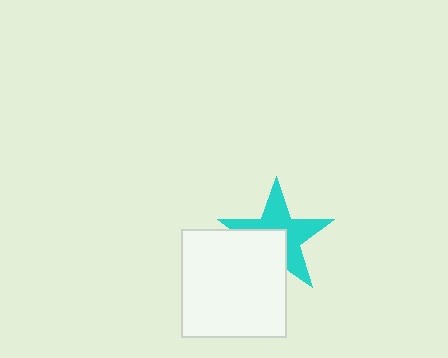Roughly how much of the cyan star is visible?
About half of it is visible (roughly 60%).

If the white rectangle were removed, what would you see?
You would see the complete cyan star.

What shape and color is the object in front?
The object in front is a white rectangle.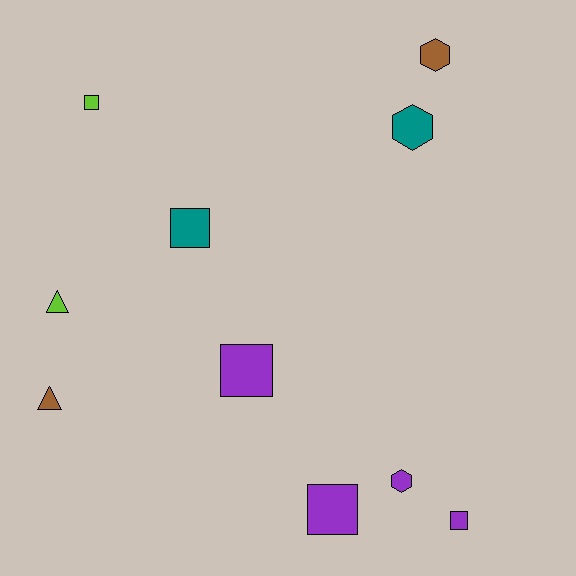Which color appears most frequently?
Purple, with 4 objects.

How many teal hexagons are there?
There is 1 teal hexagon.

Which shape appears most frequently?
Square, with 5 objects.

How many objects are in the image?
There are 10 objects.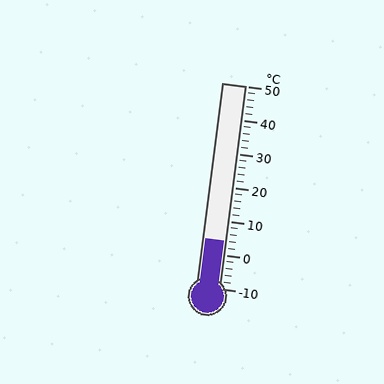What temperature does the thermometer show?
The thermometer shows approximately 4°C.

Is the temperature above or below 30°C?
The temperature is below 30°C.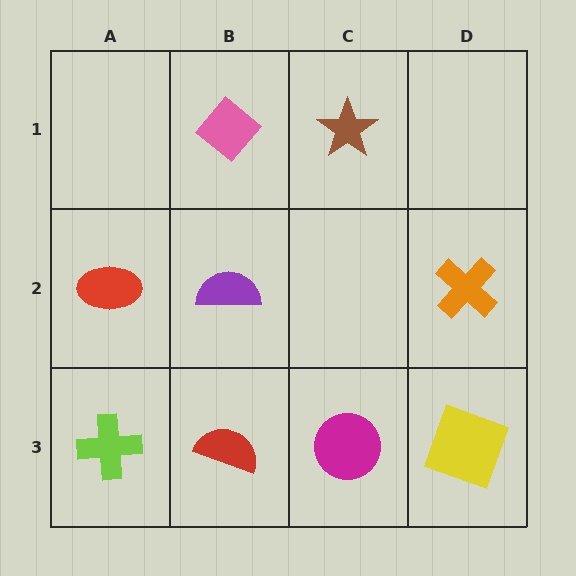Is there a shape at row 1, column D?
No, that cell is empty.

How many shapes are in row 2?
3 shapes.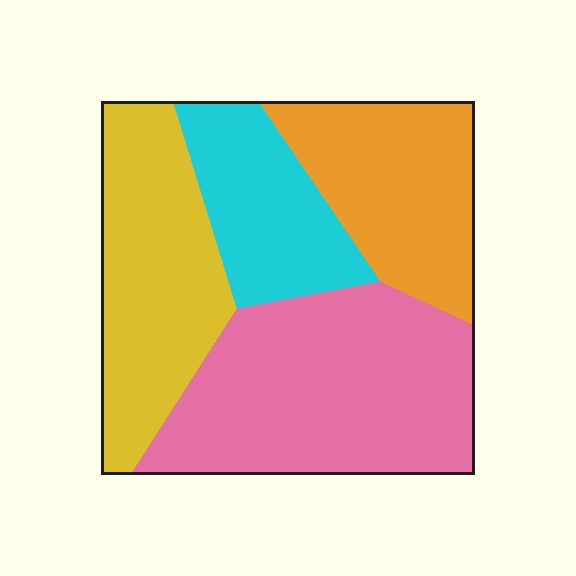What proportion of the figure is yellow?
Yellow takes up about one quarter (1/4) of the figure.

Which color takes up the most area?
Pink, at roughly 35%.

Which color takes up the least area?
Cyan, at roughly 15%.